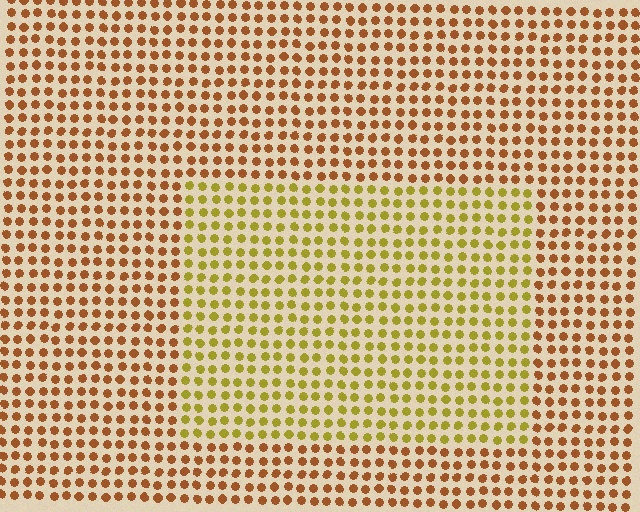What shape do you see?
I see a rectangle.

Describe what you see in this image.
The image is filled with small brown elements in a uniform arrangement. A rectangle-shaped region is visible where the elements are tinted to a slightly different hue, forming a subtle color boundary.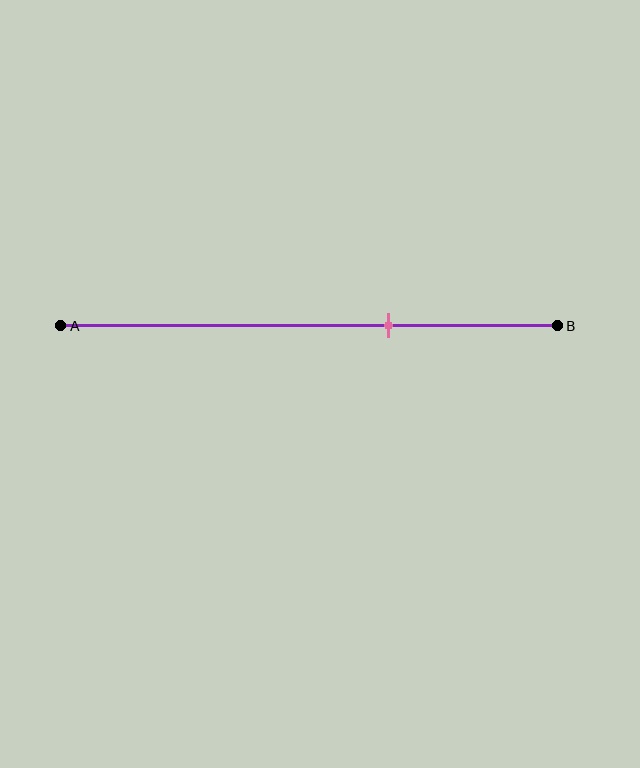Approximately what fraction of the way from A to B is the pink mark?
The pink mark is approximately 65% of the way from A to B.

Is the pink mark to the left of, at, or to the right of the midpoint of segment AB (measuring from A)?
The pink mark is to the right of the midpoint of segment AB.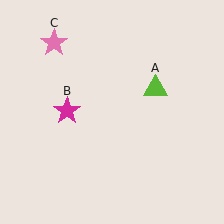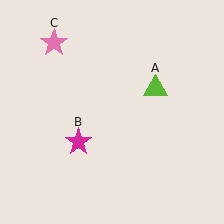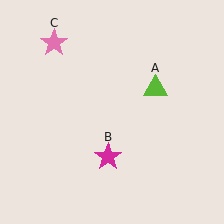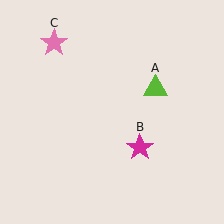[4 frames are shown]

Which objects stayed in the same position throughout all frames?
Lime triangle (object A) and pink star (object C) remained stationary.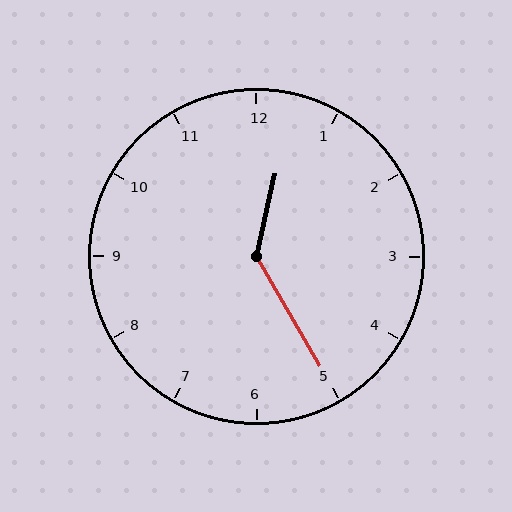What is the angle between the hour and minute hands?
Approximately 138 degrees.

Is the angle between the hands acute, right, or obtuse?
It is obtuse.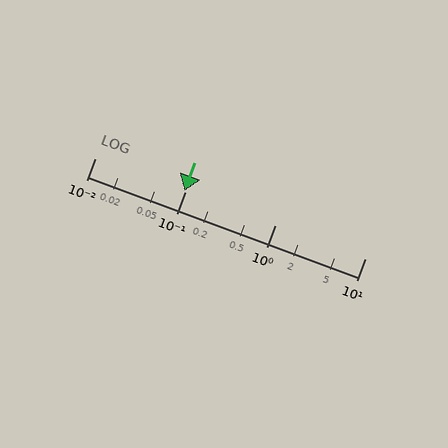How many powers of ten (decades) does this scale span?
The scale spans 3 decades, from 0.01 to 10.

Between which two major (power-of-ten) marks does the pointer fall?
The pointer is between 0.01 and 0.1.